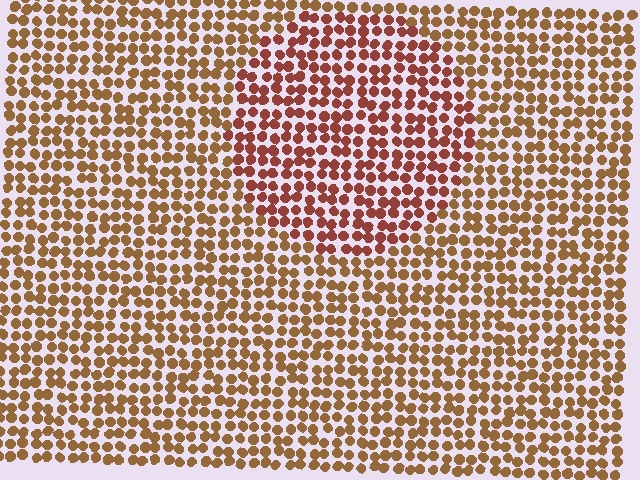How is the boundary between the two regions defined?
The boundary is defined purely by a slight shift in hue (about 28 degrees). Spacing, size, and orientation are identical on both sides.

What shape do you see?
I see a circle.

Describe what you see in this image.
The image is filled with small brown elements in a uniform arrangement. A circle-shaped region is visible where the elements are tinted to a slightly different hue, forming a subtle color boundary.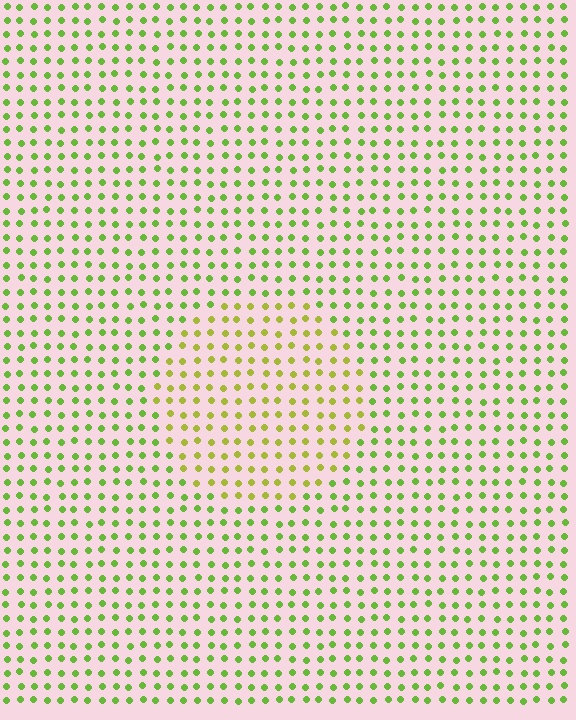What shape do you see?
I see a circle.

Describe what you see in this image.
The image is filled with small lime elements in a uniform arrangement. A circle-shaped region is visible where the elements are tinted to a slightly different hue, forming a subtle color boundary.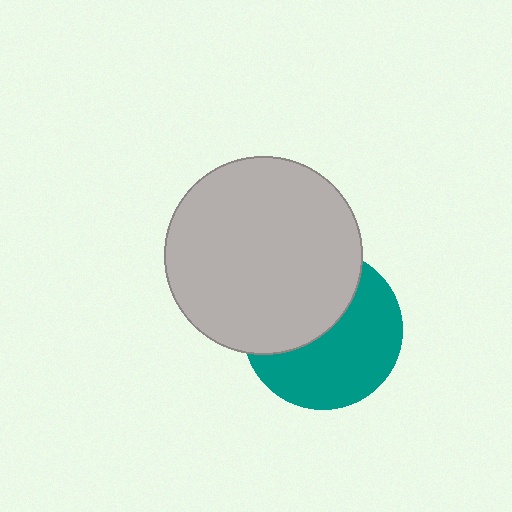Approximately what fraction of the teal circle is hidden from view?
Roughly 44% of the teal circle is hidden behind the light gray circle.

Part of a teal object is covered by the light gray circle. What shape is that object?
It is a circle.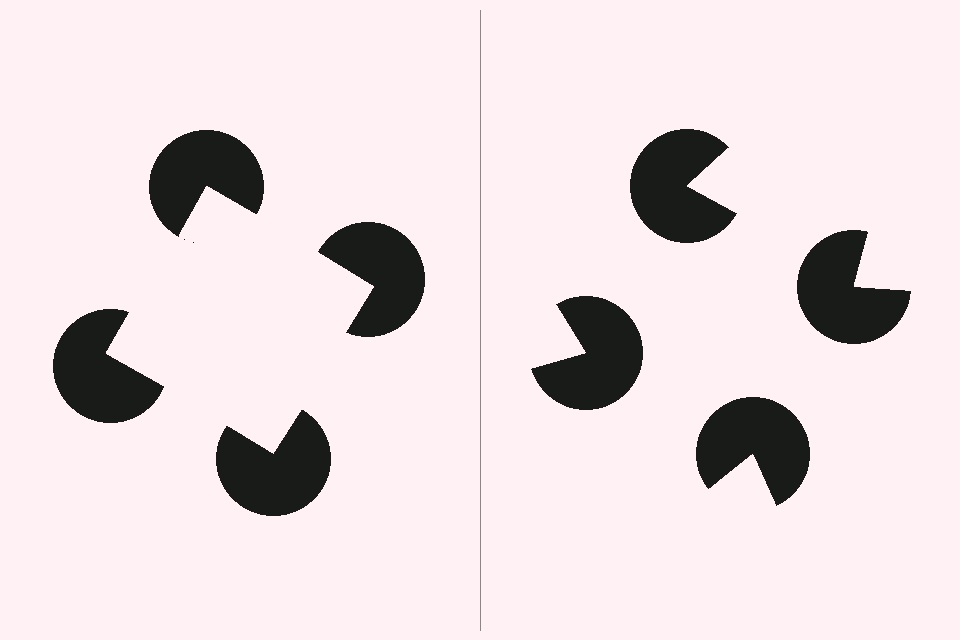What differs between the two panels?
The pac-man discs are positioned identically on both sides; only the wedge orientations differ. On the left they align to a square; on the right they are misaligned.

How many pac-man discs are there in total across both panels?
8 — 4 on each side.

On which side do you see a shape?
An illusory square appears on the left side. On the right side the wedge cuts are rotated, so no coherent shape forms.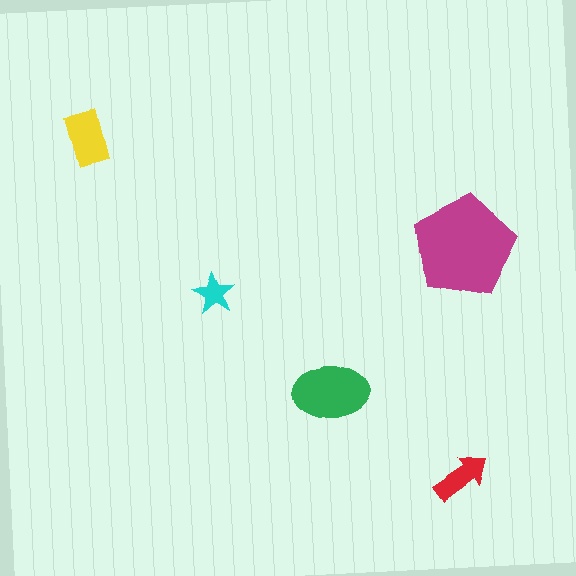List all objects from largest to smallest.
The magenta pentagon, the green ellipse, the yellow rectangle, the red arrow, the cyan star.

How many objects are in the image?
There are 5 objects in the image.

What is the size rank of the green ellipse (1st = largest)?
2nd.